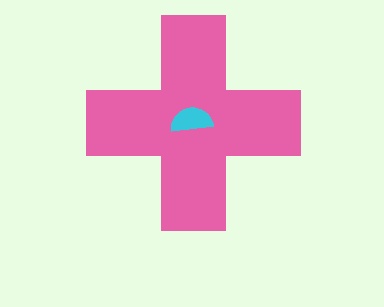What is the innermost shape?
The cyan semicircle.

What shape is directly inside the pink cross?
The cyan semicircle.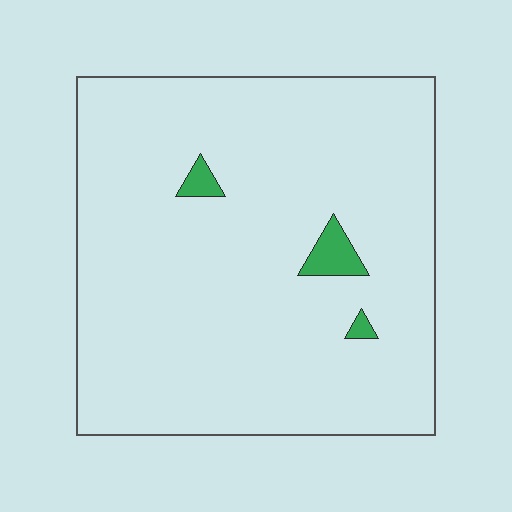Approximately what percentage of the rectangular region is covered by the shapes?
Approximately 5%.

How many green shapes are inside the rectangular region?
3.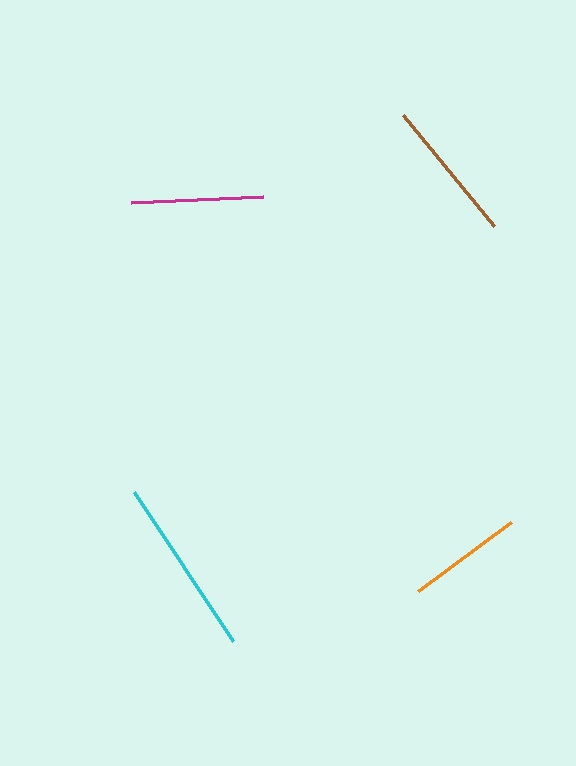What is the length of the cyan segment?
The cyan segment is approximately 179 pixels long.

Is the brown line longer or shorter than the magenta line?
The brown line is longer than the magenta line.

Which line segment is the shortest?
The orange line is the shortest at approximately 116 pixels.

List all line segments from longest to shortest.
From longest to shortest: cyan, brown, magenta, orange.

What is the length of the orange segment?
The orange segment is approximately 116 pixels long.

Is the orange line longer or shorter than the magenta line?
The magenta line is longer than the orange line.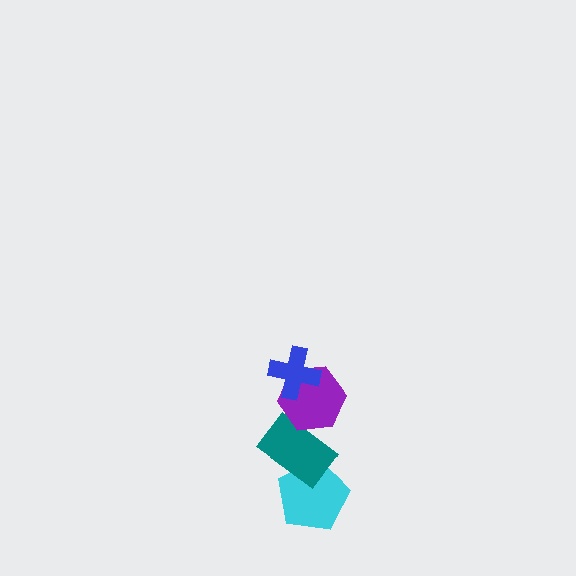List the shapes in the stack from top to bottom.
From top to bottom: the blue cross, the purple hexagon, the teal rectangle, the cyan pentagon.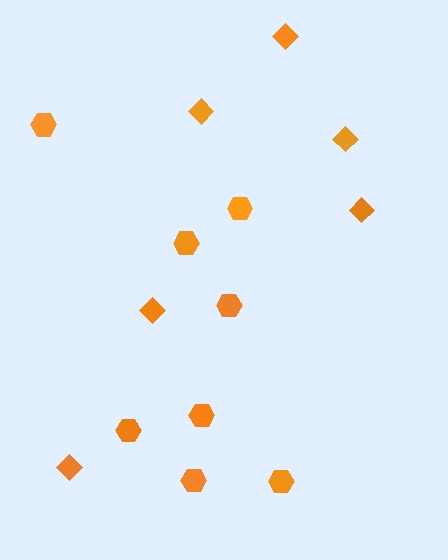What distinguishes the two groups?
There are 2 groups: one group of diamonds (6) and one group of hexagons (8).